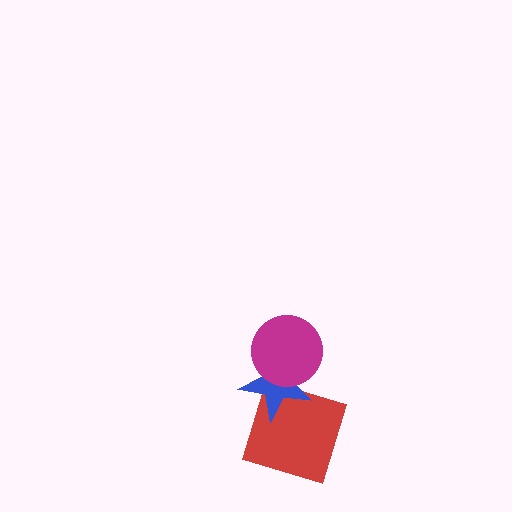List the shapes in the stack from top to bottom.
From top to bottom: the magenta circle, the blue star, the red square.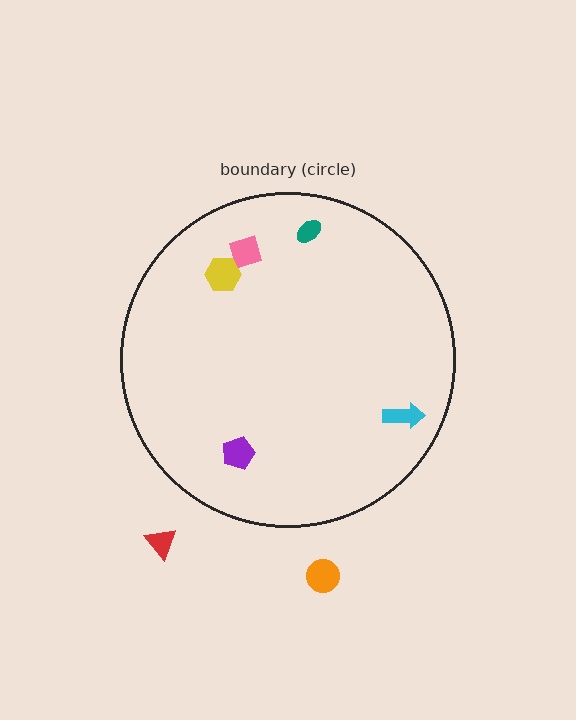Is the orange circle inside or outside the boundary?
Outside.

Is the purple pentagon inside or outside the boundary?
Inside.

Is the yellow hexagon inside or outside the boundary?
Inside.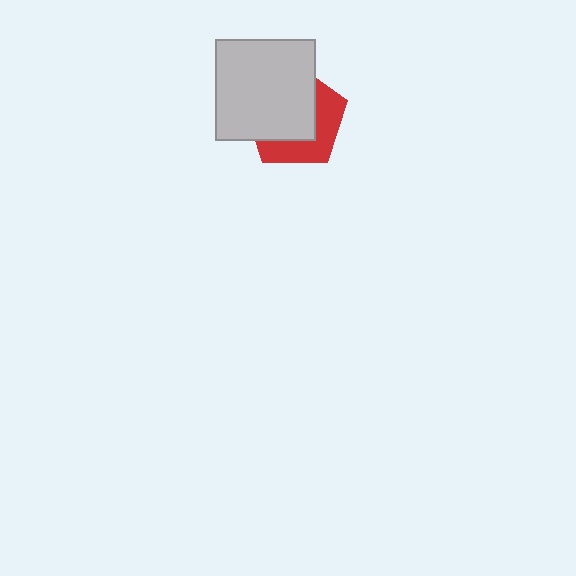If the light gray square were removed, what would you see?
You would see the complete red pentagon.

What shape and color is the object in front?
The object in front is a light gray square.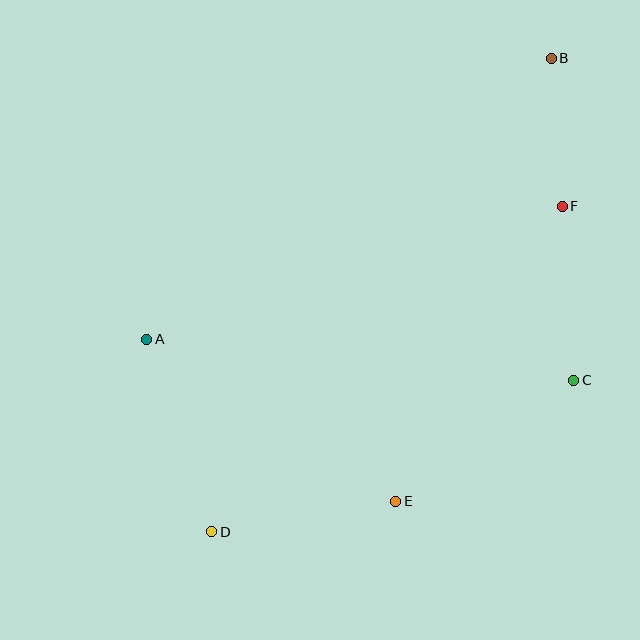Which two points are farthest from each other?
Points B and D are farthest from each other.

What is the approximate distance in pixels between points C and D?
The distance between C and D is approximately 393 pixels.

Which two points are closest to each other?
Points B and F are closest to each other.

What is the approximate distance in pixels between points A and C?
The distance between A and C is approximately 429 pixels.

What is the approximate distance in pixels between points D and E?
The distance between D and E is approximately 186 pixels.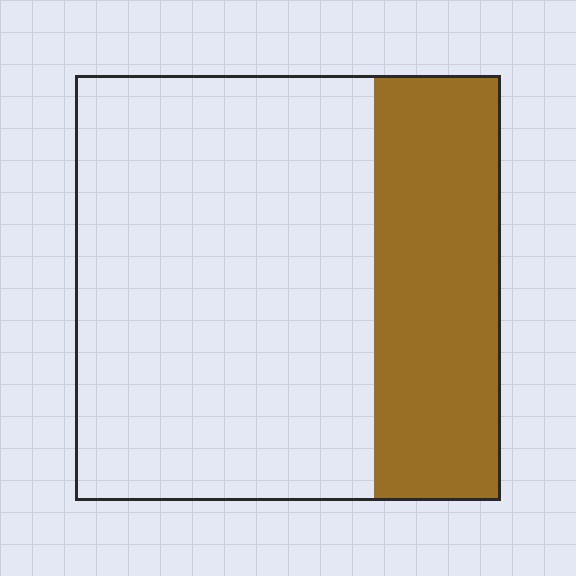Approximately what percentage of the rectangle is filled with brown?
Approximately 30%.